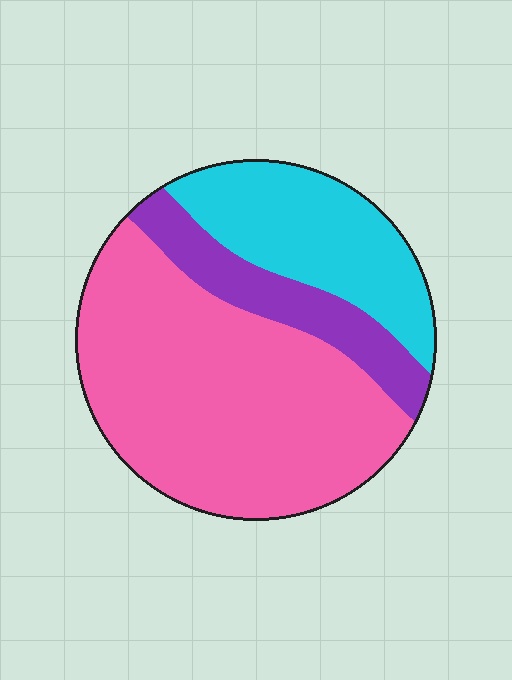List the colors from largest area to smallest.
From largest to smallest: pink, cyan, purple.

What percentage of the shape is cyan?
Cyan takes up between a sixth and a third of the shape.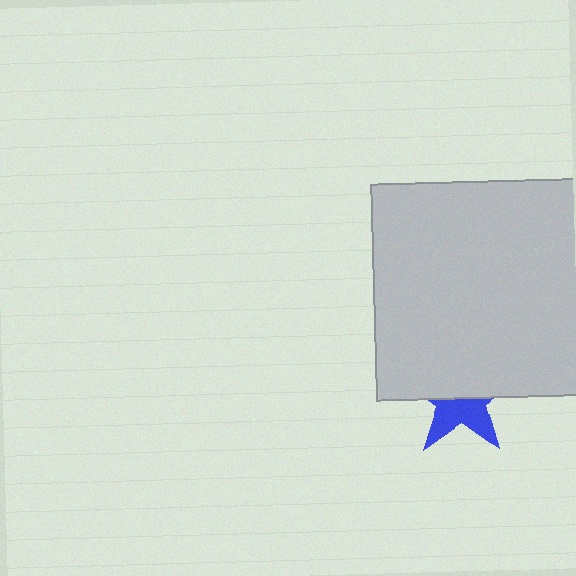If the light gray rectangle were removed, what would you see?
You would see the complete blue star.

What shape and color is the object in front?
The object in front is a light gray rectangle.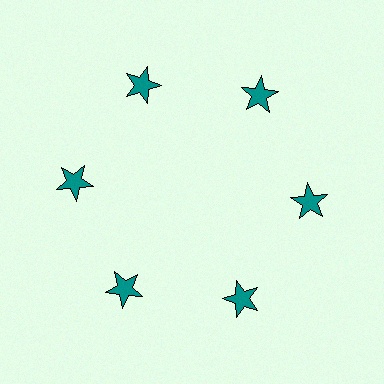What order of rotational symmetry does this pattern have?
This pattern has 6-fold rotational symmetry.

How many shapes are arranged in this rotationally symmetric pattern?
There are 6 shapes, arranged in 6 groups of 1.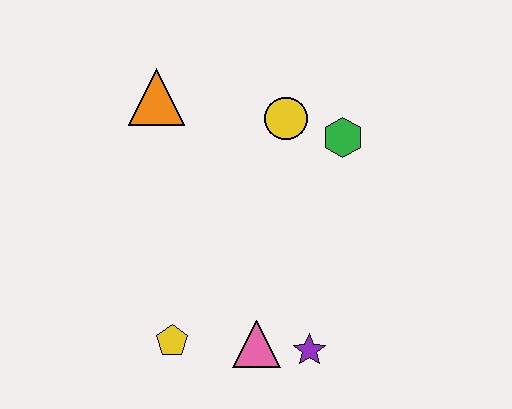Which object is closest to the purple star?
The pink triangle is closest to the purple star.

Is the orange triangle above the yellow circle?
Yes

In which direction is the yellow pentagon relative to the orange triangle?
The yellow pentagon is below the orange triangle.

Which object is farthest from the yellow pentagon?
The green hexagon is farthest from the yellow pentagon.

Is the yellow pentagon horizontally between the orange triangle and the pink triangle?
Yes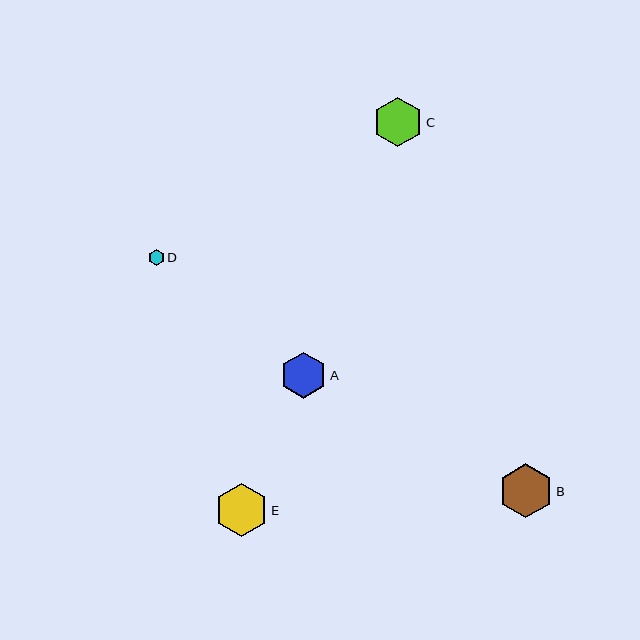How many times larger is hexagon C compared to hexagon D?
Hexagon C is approximately 3.1 times the size of hexagon D.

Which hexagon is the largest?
Hexagon B is the largest with a size of approximately 54 pixels.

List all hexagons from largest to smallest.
From largest to smallest: B, E, C, A, D.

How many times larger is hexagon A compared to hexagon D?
Hexagon A is approximately 2.9 times the size of hexagon D.